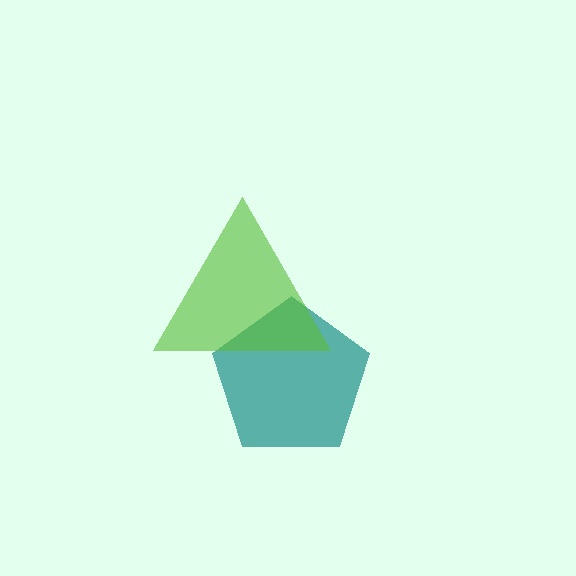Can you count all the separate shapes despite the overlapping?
Yes, there are 2 separate shapes.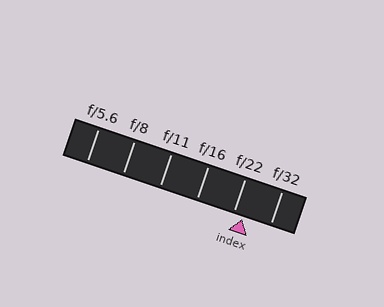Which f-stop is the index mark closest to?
The index mark is closest to f/22.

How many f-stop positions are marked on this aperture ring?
There are 6 f-stop positions marked.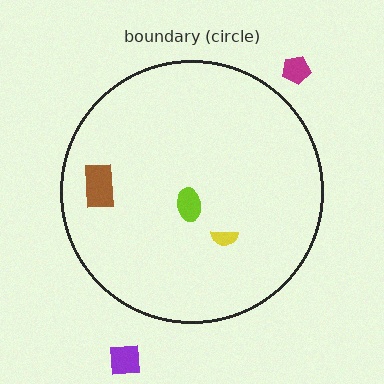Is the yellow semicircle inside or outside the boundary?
Inside.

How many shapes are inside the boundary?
3 inside, 2 outside.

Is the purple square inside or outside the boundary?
Outside.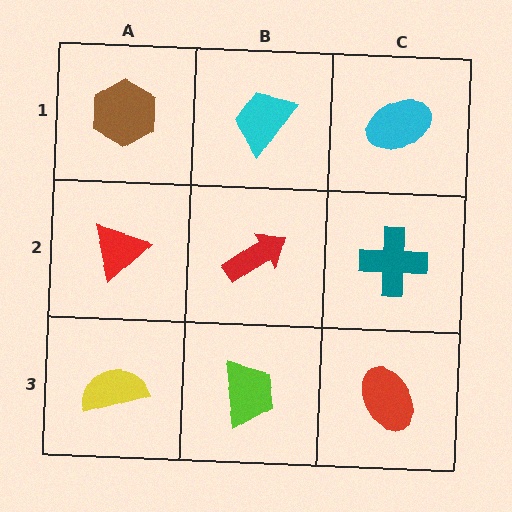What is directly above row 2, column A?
A brown hexagon.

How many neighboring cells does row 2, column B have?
4.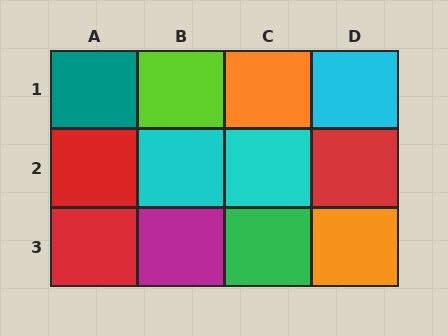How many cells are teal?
1 cell is teal.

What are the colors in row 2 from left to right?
Red, cyan, cyan, red.